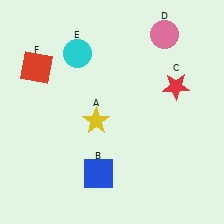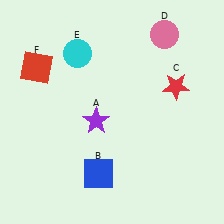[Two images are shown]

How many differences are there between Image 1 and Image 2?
There is 1 difference between the two images.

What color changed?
The star (A) changed from yellow in Image 1 to purple in Image 2.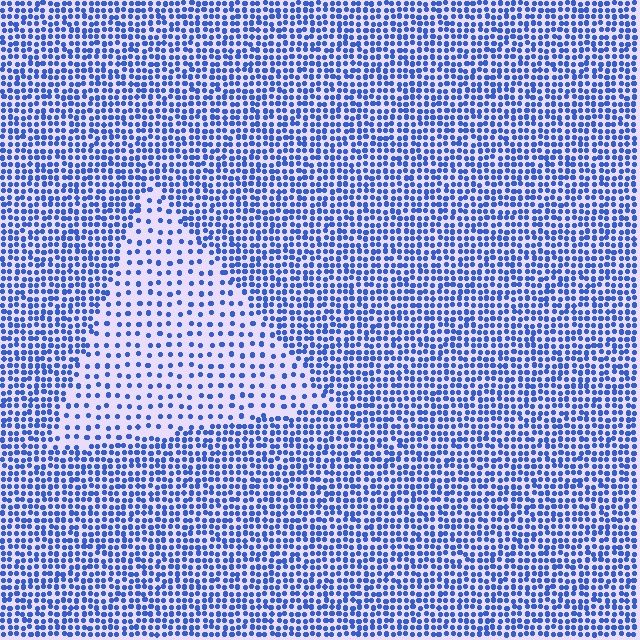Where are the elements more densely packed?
The elements are more densely packed outside the triangle boundary.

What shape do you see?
I see a triangle.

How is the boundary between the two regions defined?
The boundary is defined by a change in element density (approximately 2.4x ratio). All elements are the same color, size, and shape.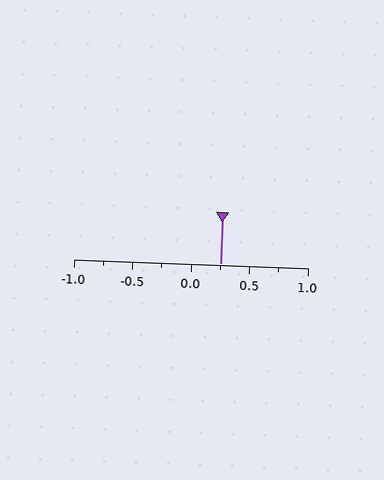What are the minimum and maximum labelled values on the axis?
The axis runs from -1.0 to 1.0.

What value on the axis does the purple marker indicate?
The marker indicates approximately 0.25.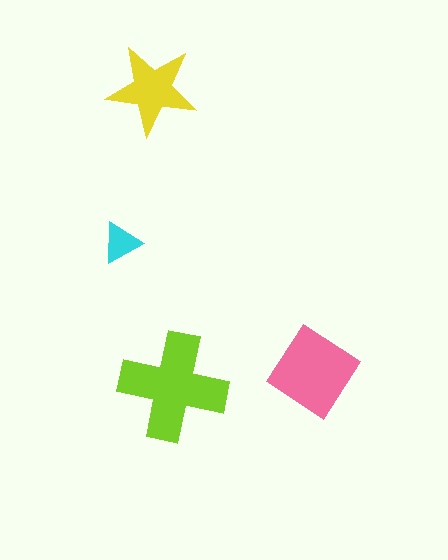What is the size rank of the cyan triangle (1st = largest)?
4th.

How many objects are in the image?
There are 4 objects in the image.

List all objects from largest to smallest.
The lime cross, the pink diamond, the yellow star, the cyan triangle.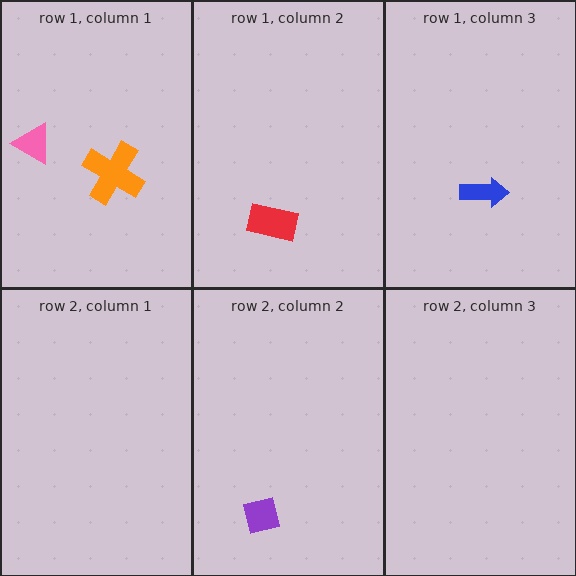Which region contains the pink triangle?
The row 1, column 1 region.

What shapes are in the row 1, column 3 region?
The blue arrow.